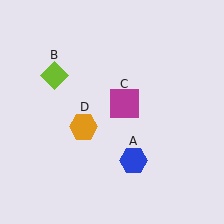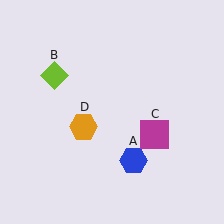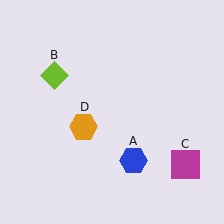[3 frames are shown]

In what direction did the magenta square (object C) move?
The magenta square (object C) moved down and to the right.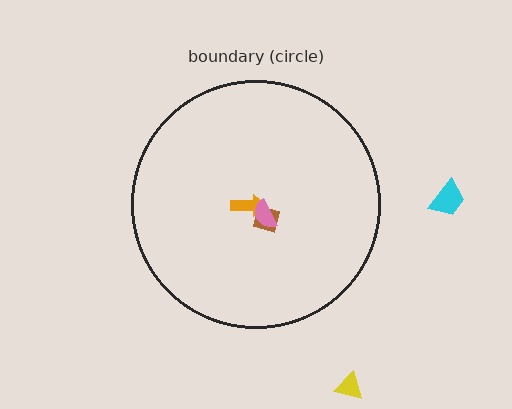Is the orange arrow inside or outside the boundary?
Inside.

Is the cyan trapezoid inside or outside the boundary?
Outside.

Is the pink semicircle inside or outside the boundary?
Inside.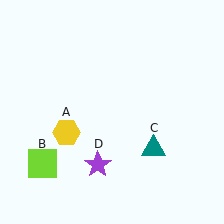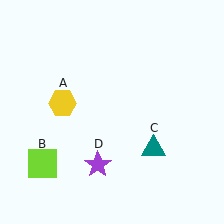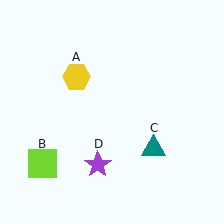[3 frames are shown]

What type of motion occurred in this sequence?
The yellow hexagon (object A) rotated clockwise around the center of the scene.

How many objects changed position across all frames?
1 object changed position: yellow hexagon (object A).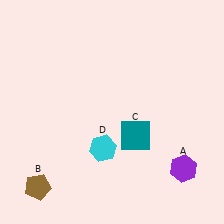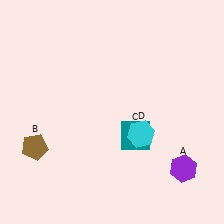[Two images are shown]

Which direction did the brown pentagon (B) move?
The brown pentagon (B) moved up.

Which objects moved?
The objects that moved are: the brown pentagon (B), the cyan hexagon (D).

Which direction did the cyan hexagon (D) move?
The cyan hexagon (D) moved right.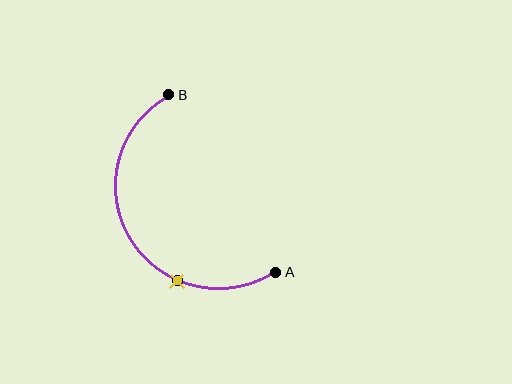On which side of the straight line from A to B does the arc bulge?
The arc bulges to the left of the straight line connecting A and B.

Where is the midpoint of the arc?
The arc midpoint is the point on the curve farthest from the straight line joining A and B. It sits to the left of that line.